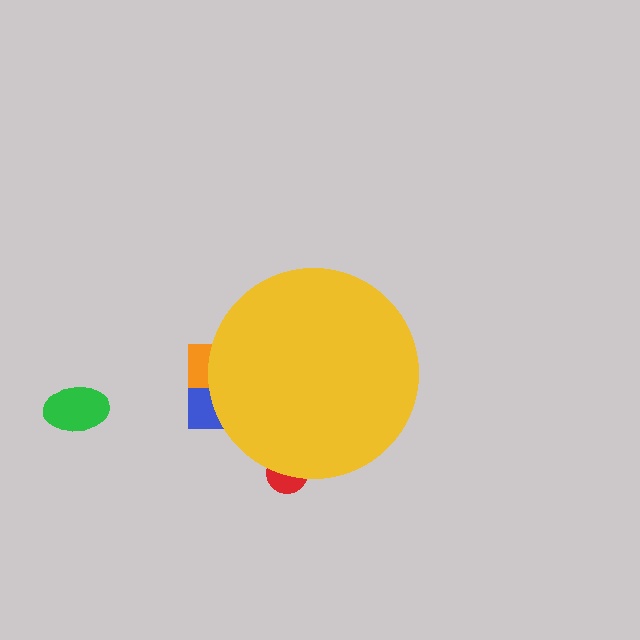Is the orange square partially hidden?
Yes, the orange square is partially hidden behind the yellow circle.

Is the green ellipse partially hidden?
No, the green ellipse is fully visible.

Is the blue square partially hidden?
Yes, the blue square is partially hidden behind the yellow circle.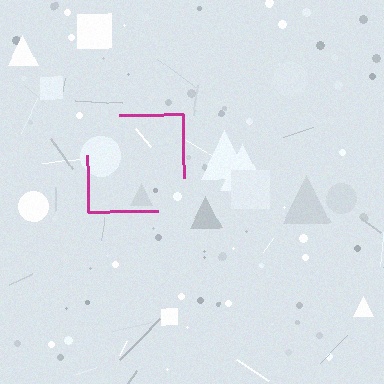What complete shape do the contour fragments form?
The contour fragments form a square.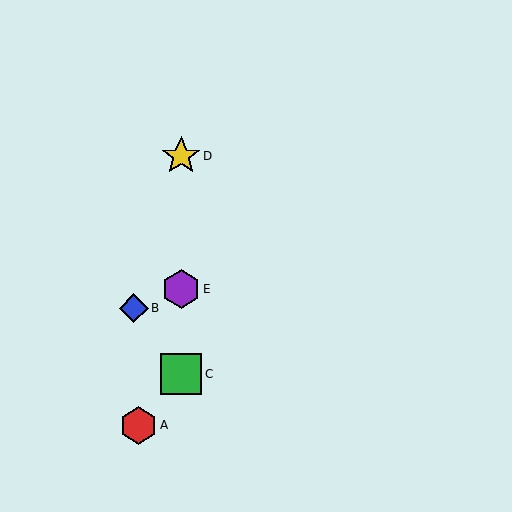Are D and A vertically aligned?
No, D is at x≈181 and A is at x≈139.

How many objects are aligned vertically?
3 objects (C, D, E) are aligned vertically.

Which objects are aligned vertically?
Objects C, D, E are aligned vertically.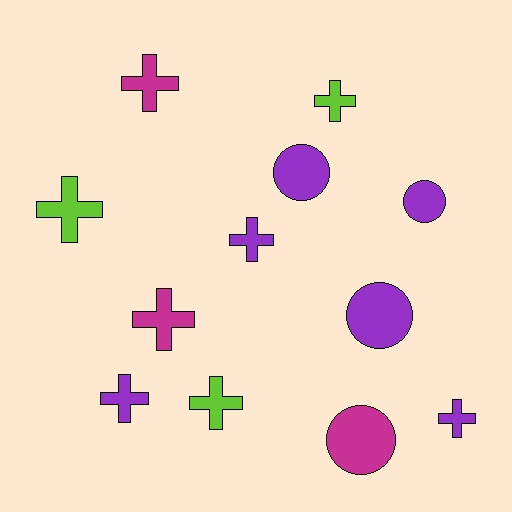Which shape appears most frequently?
Cross, with 8 objects.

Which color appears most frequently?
Purple, with 6 objects.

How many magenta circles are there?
There is 1 magenta circle.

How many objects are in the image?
There are 12 objects.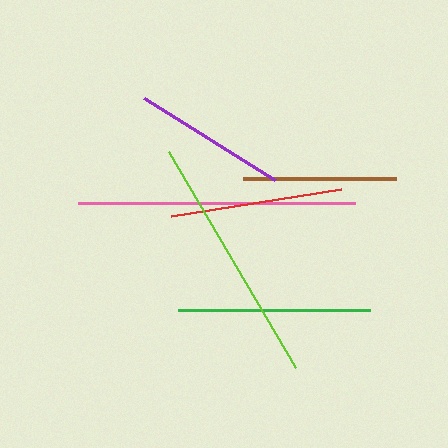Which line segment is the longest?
The pink line is the longest at approximately 277 pixels.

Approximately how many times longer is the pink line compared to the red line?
The pink line is approximately 1.6 times the length of the red line.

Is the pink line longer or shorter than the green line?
The pink line is longer than the green line.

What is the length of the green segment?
The green segment is approximately 192 pixels long.